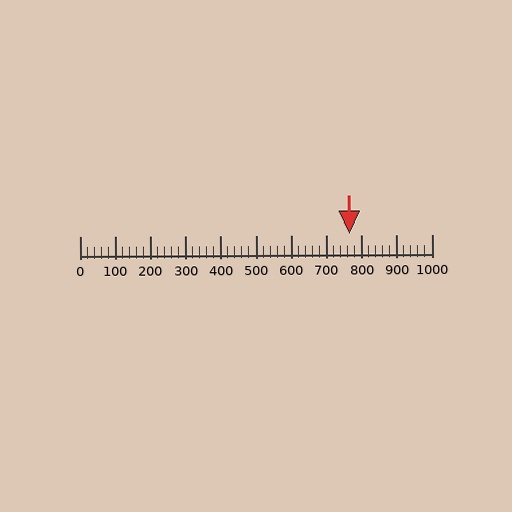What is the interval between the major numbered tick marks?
The major tick marks are spaced 100 units apart.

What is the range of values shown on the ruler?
The ruler shows values from 0 to 1000.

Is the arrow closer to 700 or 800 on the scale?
The arrow is closer to 800.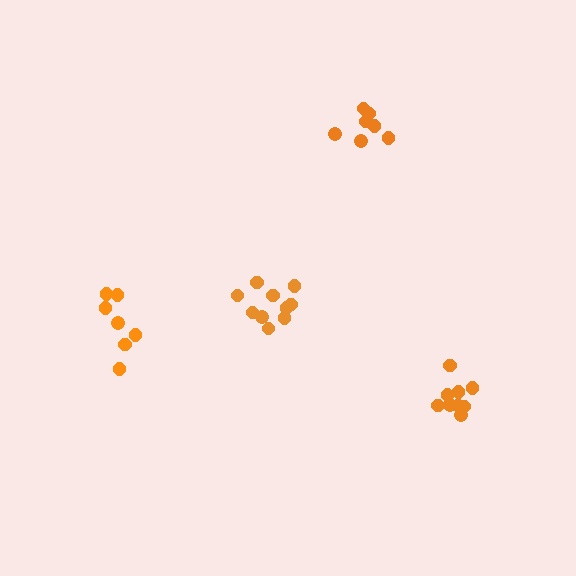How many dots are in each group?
Group 1: 10 dots, Group 2: 7 dots, Group 3: 10 dots, Group 4: 7 dots (34 total).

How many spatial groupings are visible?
There are 4 spatial groupings.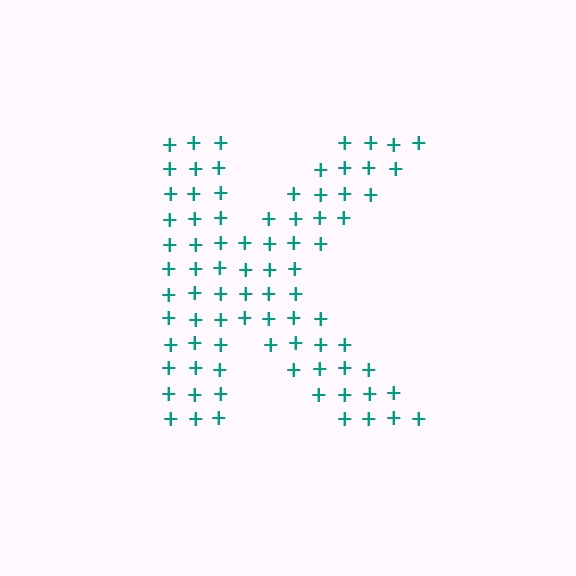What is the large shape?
The large shape is the letter K.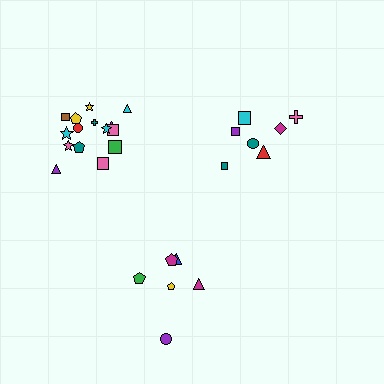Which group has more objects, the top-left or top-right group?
The top-left group.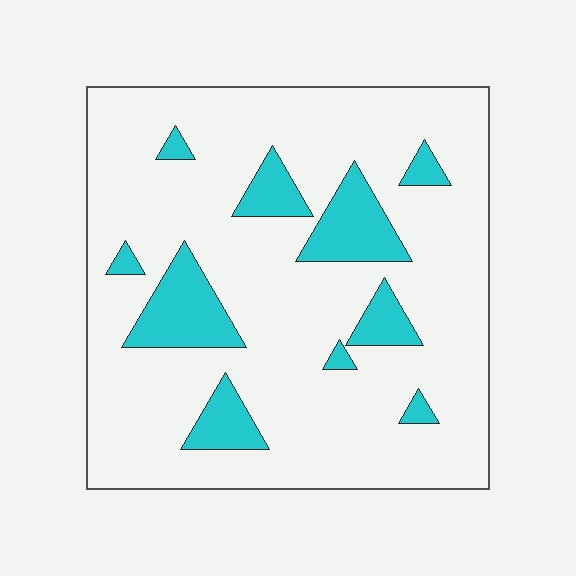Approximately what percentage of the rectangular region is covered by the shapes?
Approximately 15%.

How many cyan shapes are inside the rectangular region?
10.